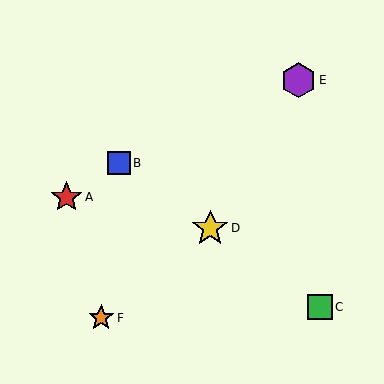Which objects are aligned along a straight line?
Objects B, C, D are aligned along a straight line.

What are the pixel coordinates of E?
Object E is at (299, 80).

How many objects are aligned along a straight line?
3 objects (B, C, D) are aligned along a straight line.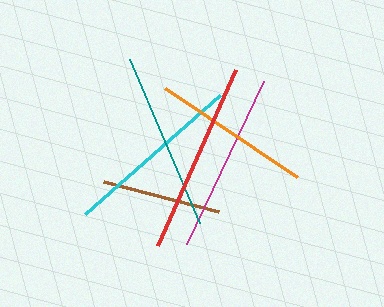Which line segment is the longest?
The red line is the longest at approximately 193 pixels.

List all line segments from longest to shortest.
From longest to shortest: red, magenta, cyan, teal, orange, brown.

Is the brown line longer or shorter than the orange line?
The orange line is longer than the brown line.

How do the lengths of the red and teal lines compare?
The red and teal lines are approximately the same length.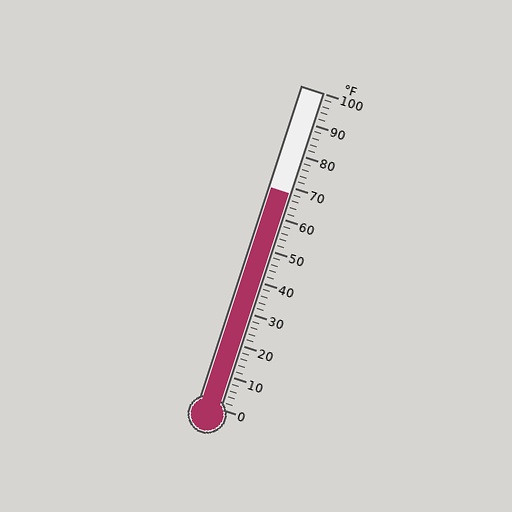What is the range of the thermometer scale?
The thermometer scale ranges from 0°F to 100°F.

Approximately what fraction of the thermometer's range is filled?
The thermometer is filled to approximately 70% of its range.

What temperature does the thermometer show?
The thermometer shows approximately 68°F.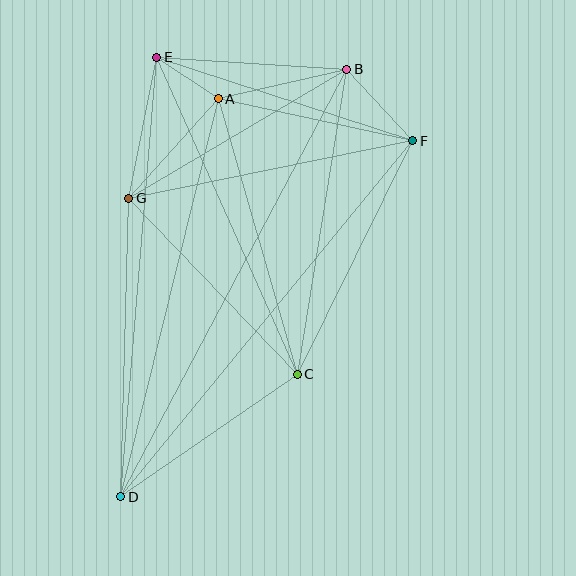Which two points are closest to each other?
Points A and E are closest to each other.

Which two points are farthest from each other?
Points B and D are farthest from each other.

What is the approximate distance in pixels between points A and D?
The distance between A and D is approximately 410 pixels.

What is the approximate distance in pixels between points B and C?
The distance between B and C is approximately 309 pixels.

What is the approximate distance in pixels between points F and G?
The distance between F and G is approximately 290 pixels.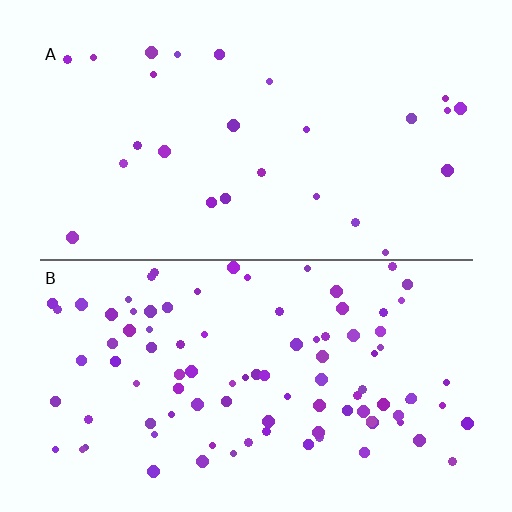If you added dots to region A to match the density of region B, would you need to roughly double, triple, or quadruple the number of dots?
Approximately quadruple.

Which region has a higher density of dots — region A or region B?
B (the bottom).